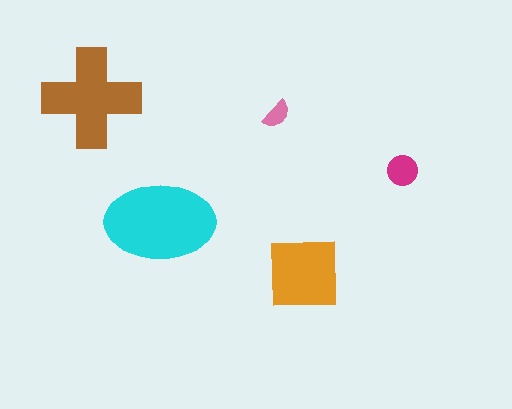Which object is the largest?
The cyan ellipse.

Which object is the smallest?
The pink semicircle.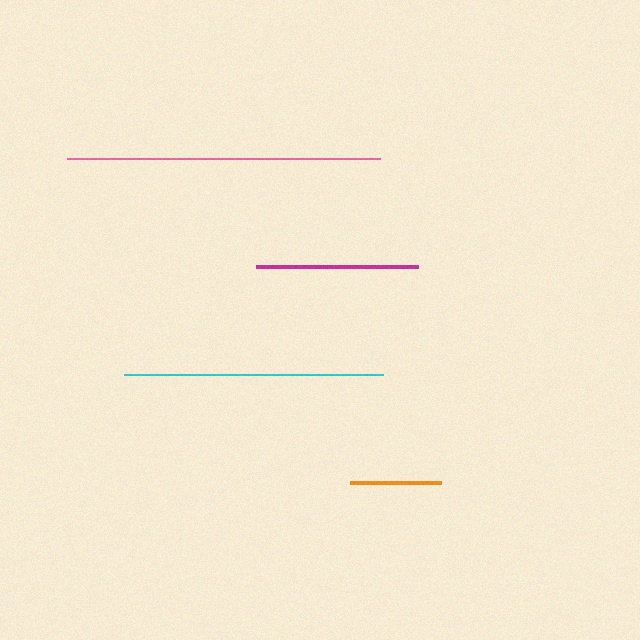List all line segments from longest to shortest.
From longest to shortest: pink, cyan, magenta, orange.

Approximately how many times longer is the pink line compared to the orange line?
The pink line is approximately 3.4 times the length of the orange line.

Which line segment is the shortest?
The orange line is the shortest at approximately 91 pixels.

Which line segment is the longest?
The pink line is the longest at approximately 313 pixels.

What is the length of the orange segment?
The orange segment is approximately 91 pixels long.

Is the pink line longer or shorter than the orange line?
The pink line is longer than the orange line.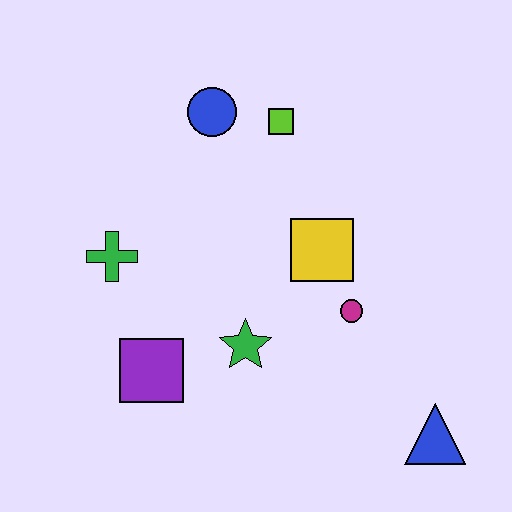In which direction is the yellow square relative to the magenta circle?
The yellow square is above the magenta circle.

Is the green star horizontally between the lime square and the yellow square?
No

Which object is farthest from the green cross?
The blue triangle is farthest from the green cross.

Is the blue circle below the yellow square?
No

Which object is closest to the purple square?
The green star is closest to the purple square.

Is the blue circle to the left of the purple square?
No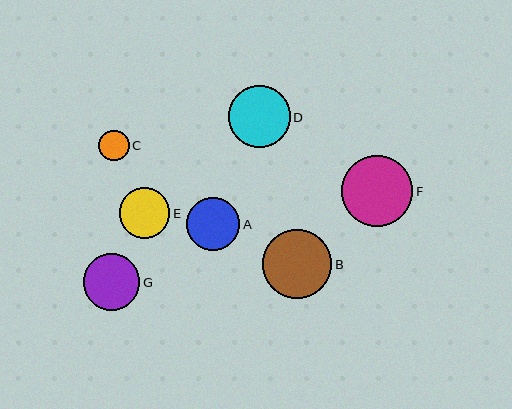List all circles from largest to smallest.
From largest to smallest: F, B, D, G, A, E, C.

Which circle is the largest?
Circle F is the largest with a size of approximately 72 pixels.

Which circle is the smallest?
Circle C is the smallest with a size of approximately 30 pixels.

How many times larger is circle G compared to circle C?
Circle G is approximately 1.9 times the size of circle C.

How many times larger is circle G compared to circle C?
Circle G is approximately 1.9 times the size of circle C.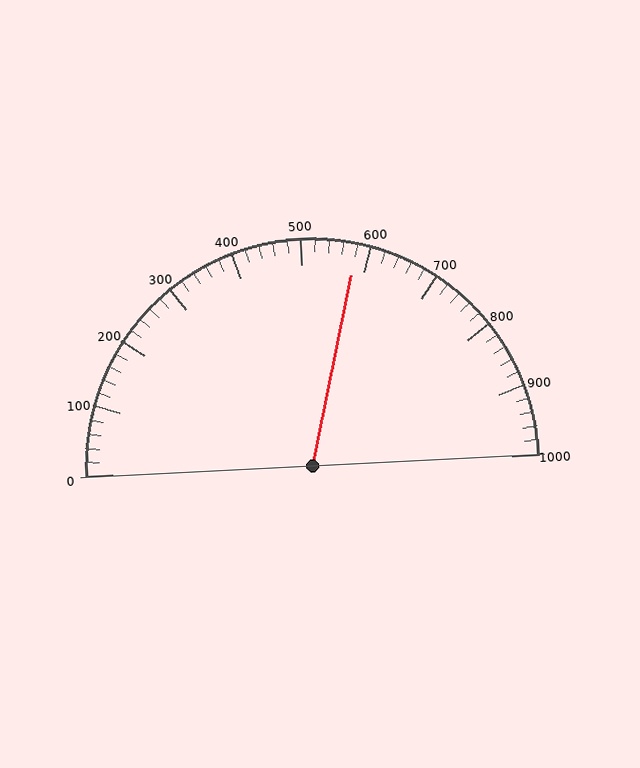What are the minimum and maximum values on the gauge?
The gauge ranges from 0 to 1000.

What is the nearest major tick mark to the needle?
The nearest major tick mark is 600.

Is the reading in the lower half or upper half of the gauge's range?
The reading is in the upper half of the range (0 to 1000).